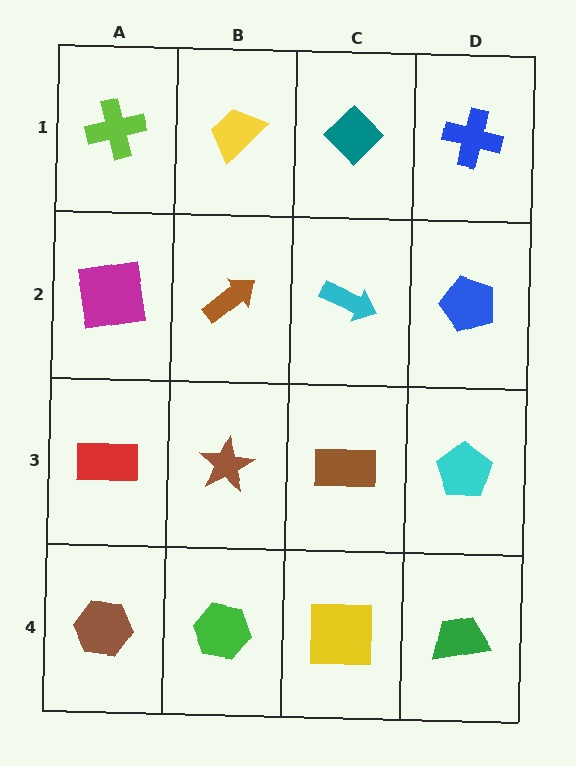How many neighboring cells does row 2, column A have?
3.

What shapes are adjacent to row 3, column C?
A cyan arrow (row 2, column C), a yellow square (row 4, column C), a brown star (row 3, column B), a cyan pentagon (row 3, column D).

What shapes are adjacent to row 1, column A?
A magenta square (row 2, column A), a yellow trapezoid (row 1, column B).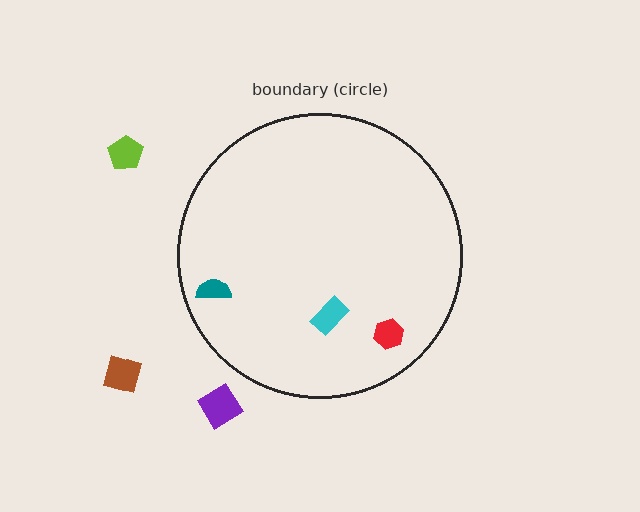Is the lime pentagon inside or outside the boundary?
Outside.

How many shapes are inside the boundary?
3 inside, 3 outside.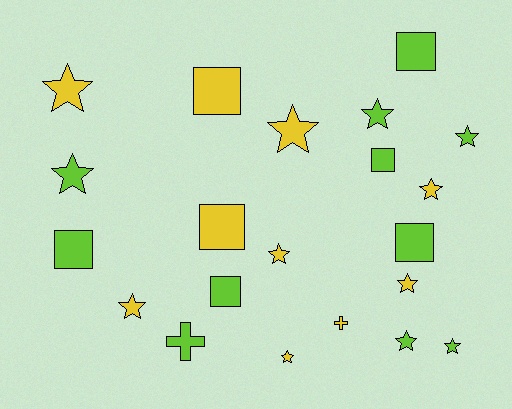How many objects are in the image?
There are 21 objects.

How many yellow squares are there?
There are 2 yellow squares.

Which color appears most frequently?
Lime, with 11 objects.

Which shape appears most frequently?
Star, with 12 objects.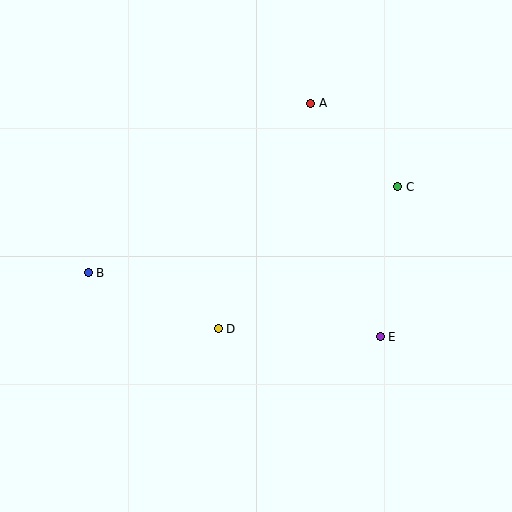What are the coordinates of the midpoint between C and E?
The midpoint between C and E is at (389, 262).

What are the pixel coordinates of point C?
Point C is at (398, 187).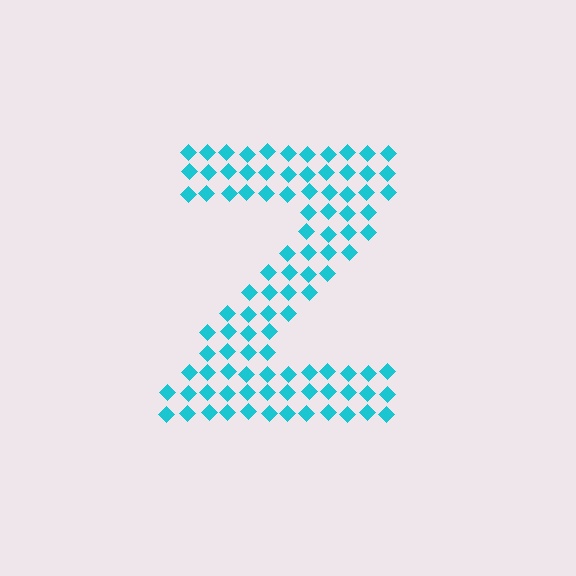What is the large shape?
The large shape is the letter Z.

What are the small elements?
The small elements are diamonds.